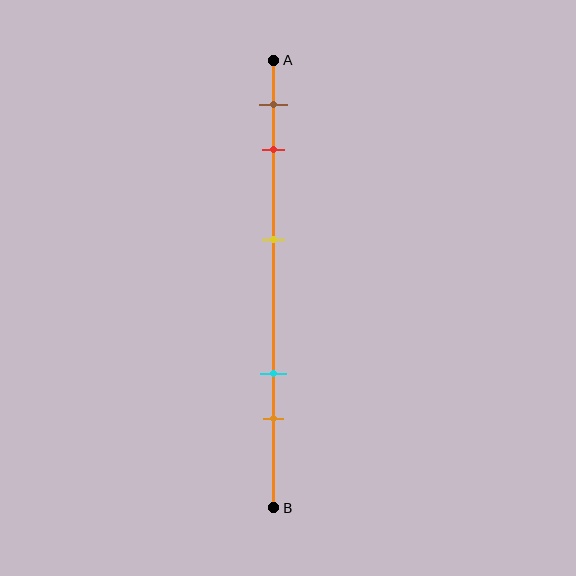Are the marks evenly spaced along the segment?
No, the marks are not evenly spaced.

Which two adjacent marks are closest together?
The brown and red marks are the closest adjacent pair.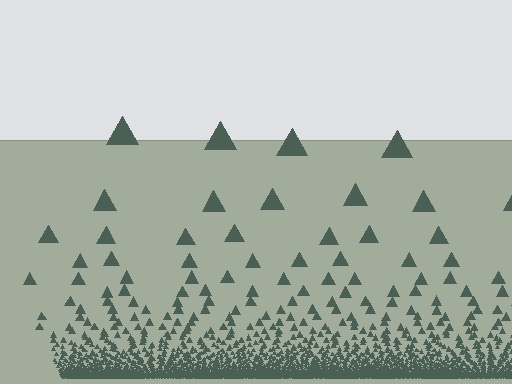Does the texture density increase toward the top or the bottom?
Density increases toward the bottom.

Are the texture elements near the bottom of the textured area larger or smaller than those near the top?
Smaller. The gradient is inverted — elements near the bottom are smaller and denser.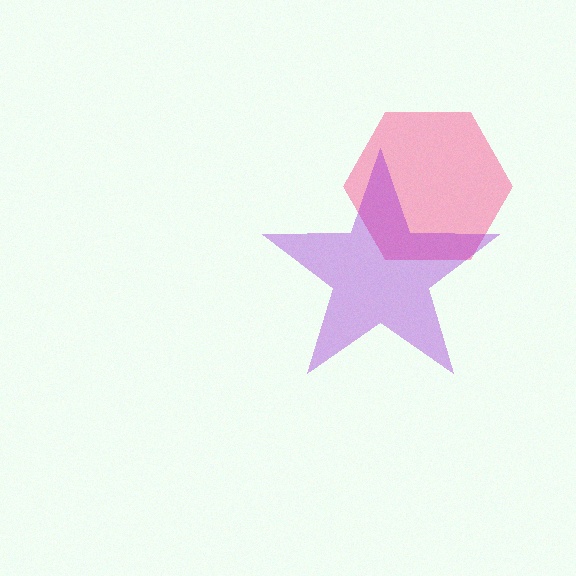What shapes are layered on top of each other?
The layered shapes are: a pink hexagon, a purple star.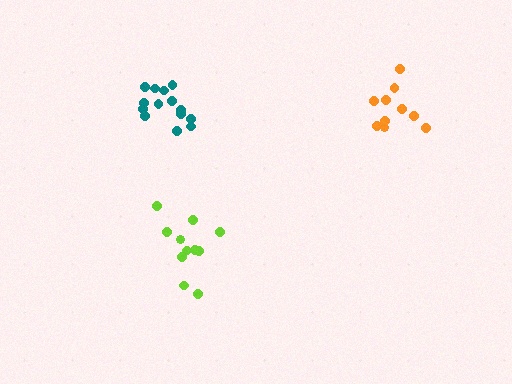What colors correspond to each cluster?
The clusters are colored: teal, lime, orange.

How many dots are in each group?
Group 1: 14 dots, Group 2: 11 dots, Group 3: 10 dots (35 total).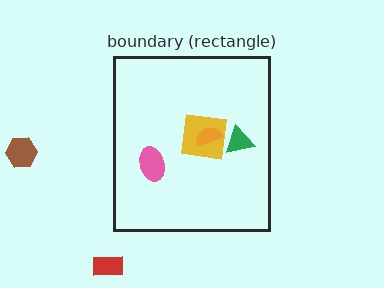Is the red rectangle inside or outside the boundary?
Outside.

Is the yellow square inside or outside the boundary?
Inside.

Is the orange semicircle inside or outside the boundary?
Inside.